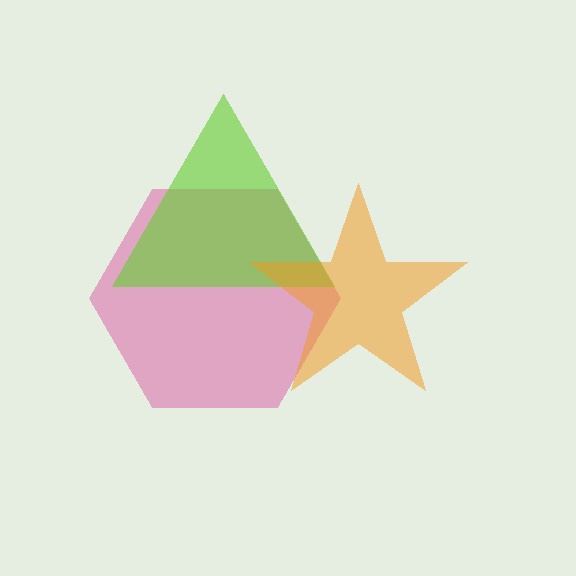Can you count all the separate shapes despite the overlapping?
Yes, there are 3 separate shapes.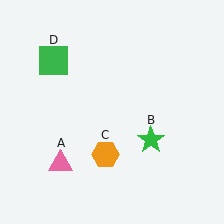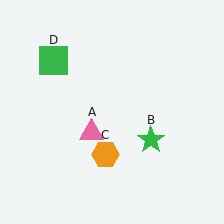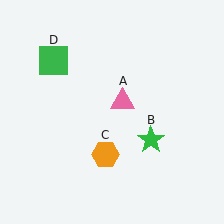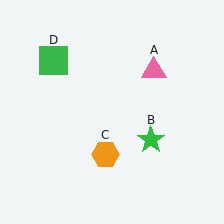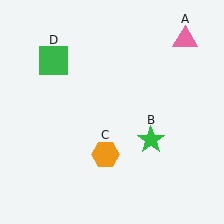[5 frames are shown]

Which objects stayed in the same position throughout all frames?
Green star (object B) and orange hexagon (object C) and green square (object D) remained stationary.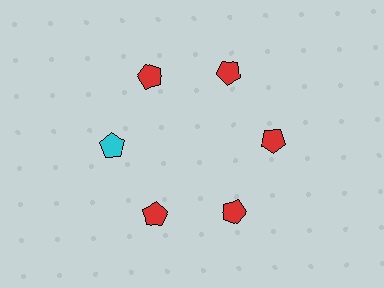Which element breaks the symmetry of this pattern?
The cyan pentagon at roughly the 9 o'clock position breaks the symmetry. All other shapes are red pentagons.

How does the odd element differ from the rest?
It has a different color: cyan instead of red.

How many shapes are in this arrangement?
There are 6 shapes arranged in a ring pattern.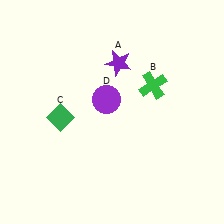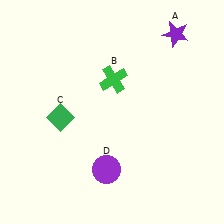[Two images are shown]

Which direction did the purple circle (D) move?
The purple circle (D) moved down.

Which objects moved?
The objects that moved are: the purple star (A), the green cross (B), the purple circle (D).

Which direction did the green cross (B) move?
The green cross (B) moved left.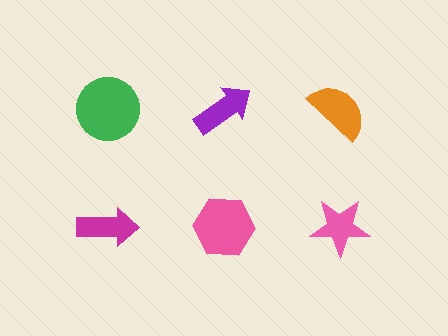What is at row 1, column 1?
A green circle.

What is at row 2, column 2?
A pink hexagon.